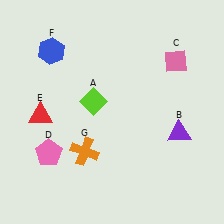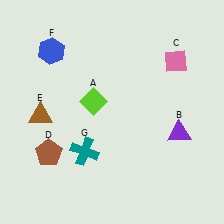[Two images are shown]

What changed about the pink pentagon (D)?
In Image 1, D is pink. In Image 2, it changed to brown.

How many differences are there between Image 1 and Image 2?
There are 3 differences between the two images.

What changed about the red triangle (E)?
In Image 1, E is red. In Image 2, it changed to brown.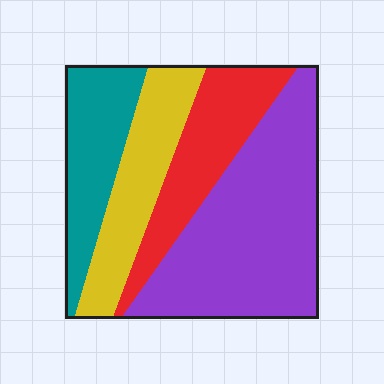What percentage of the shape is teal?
Teal covers 18% of the shape.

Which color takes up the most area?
Purple, at roughly 45%.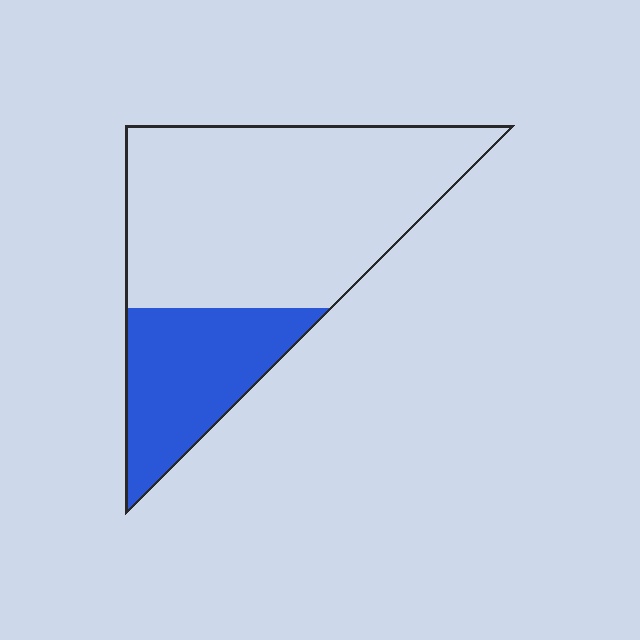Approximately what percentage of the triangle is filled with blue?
Approximately 30%.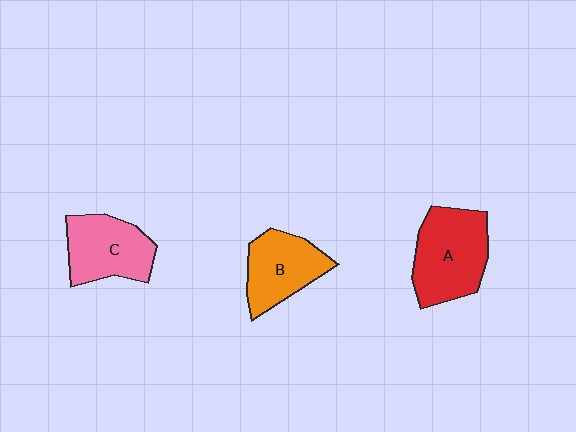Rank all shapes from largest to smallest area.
From largest to smallest: A (red), C (pink), B (orange).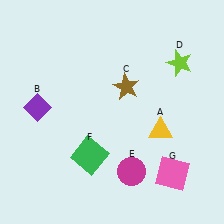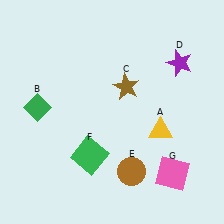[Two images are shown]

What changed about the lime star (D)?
In Image 1, D is lime. In Image 2, it changed to purple.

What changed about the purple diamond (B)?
In Image 1, B is purple. In Image 2, it changed to green.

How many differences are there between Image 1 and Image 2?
There are 3 differences between the two images.